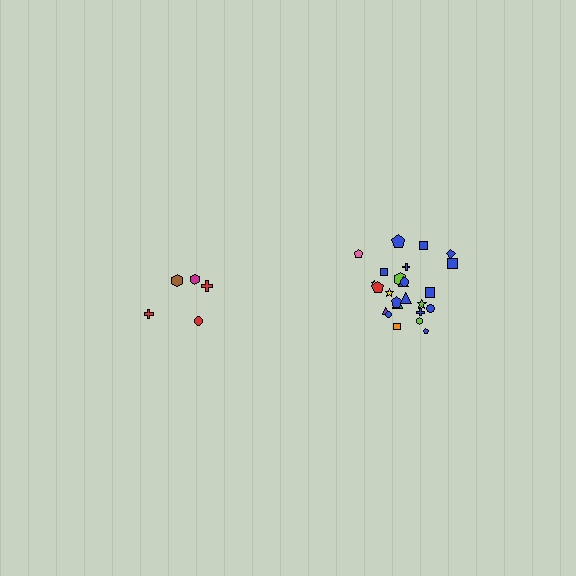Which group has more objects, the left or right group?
The right group.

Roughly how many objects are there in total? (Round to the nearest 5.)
Roughly 30 objects in total.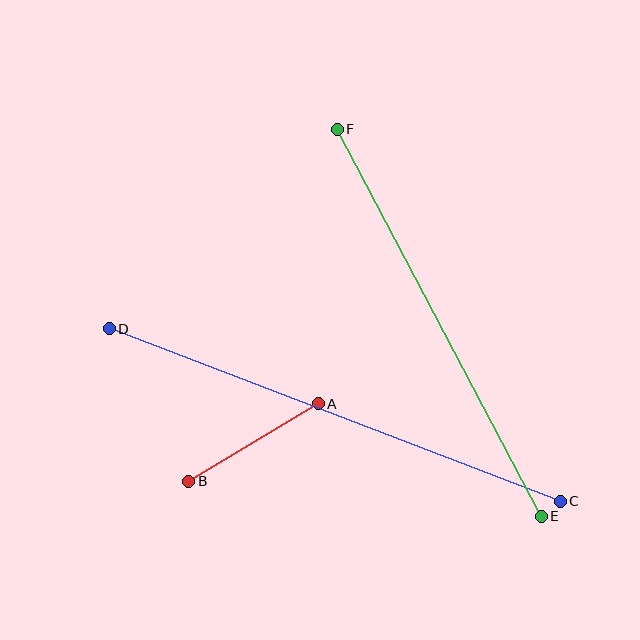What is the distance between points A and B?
The distance is approximately 151 pixels.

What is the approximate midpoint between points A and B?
The midpoint is at approximately (253, 442) pixels.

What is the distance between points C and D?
The distance is approximately 483 pixels.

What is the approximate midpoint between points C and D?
The midpoint is at approximately (335, 415) pixels.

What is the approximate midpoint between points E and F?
The midpoint is at approximately (439, 323) pixels.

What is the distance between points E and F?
The distance is approximately 438 pixels.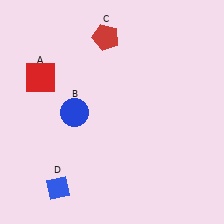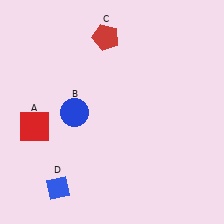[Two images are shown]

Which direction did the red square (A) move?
The red square (A) moved down.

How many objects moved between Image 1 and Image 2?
1 object moved between the two images.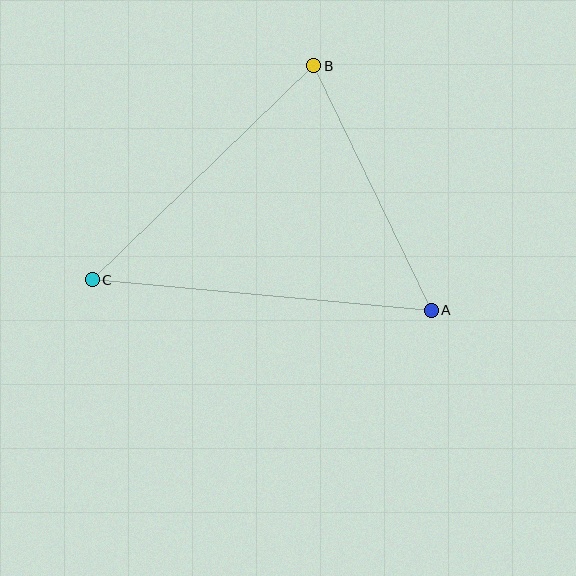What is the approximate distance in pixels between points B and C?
The distance between B and C is approximately 308 pixels.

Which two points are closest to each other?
Points A and B are closest to each other.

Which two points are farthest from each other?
Points A and C are farthest from each other.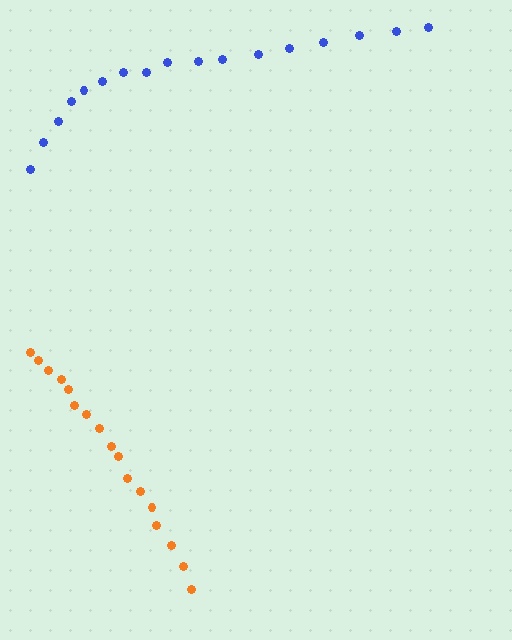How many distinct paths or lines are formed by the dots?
There are 2 distinct paths.